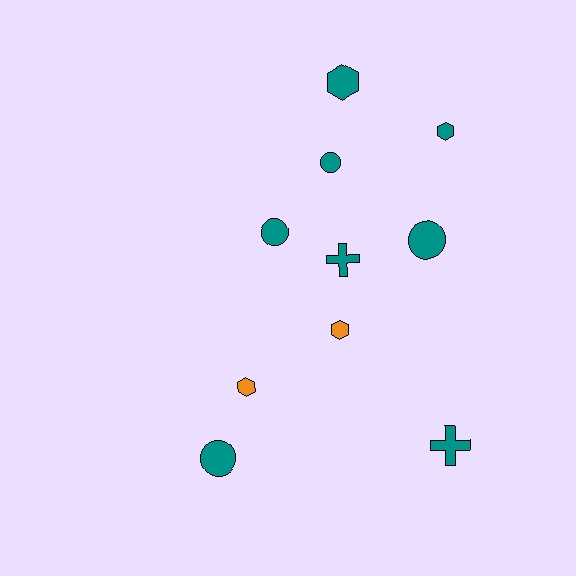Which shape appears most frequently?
Hexagon, with 4 objects.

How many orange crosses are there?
There are no orange crosses.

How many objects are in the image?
There are 10 objects.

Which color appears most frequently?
Teal, with 8 objects.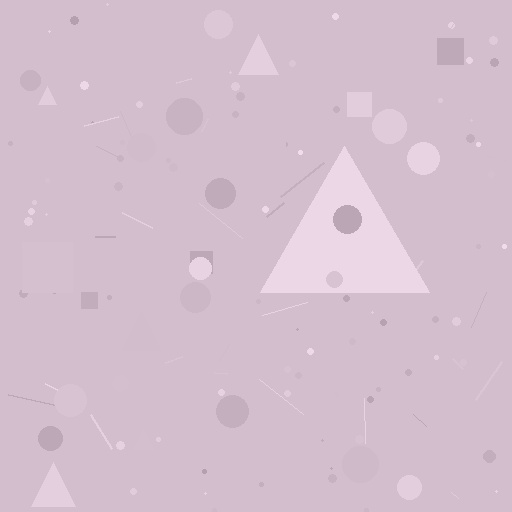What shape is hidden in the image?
A triangle is hidden in the image.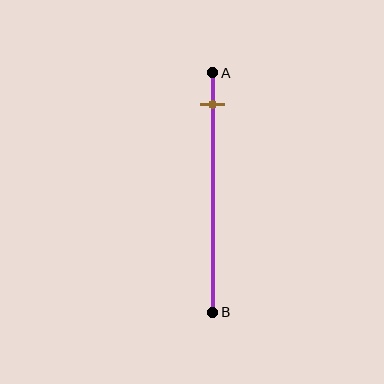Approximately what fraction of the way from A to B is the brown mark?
The brown mark is approximately 15% of the way from A to B.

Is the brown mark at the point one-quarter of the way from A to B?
No, the mark is at about 15% from A, not at the 25% one-quarter point.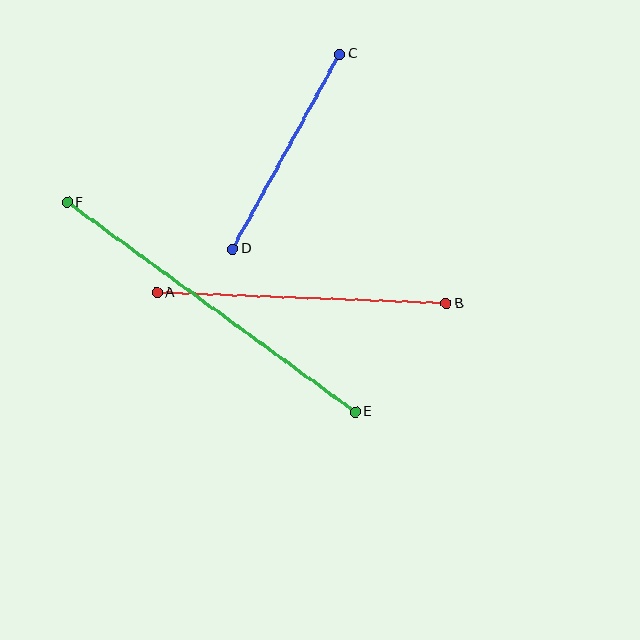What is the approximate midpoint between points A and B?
The midpoint is at approximately (301, 298) pixels.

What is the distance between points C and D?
The distance is approximately 222 pixels.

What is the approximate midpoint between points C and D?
The midpoint is at approximately (286, 152) pixels.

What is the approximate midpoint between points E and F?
The midpoint is at approximately (211, 307) pixels.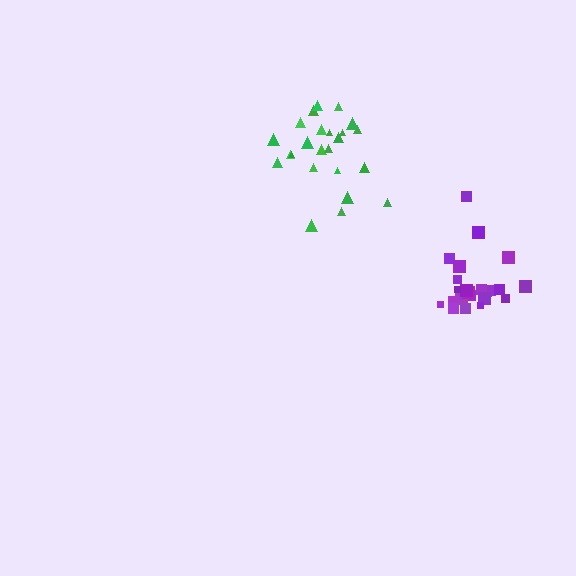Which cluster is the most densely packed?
Purple.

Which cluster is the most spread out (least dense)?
Green.